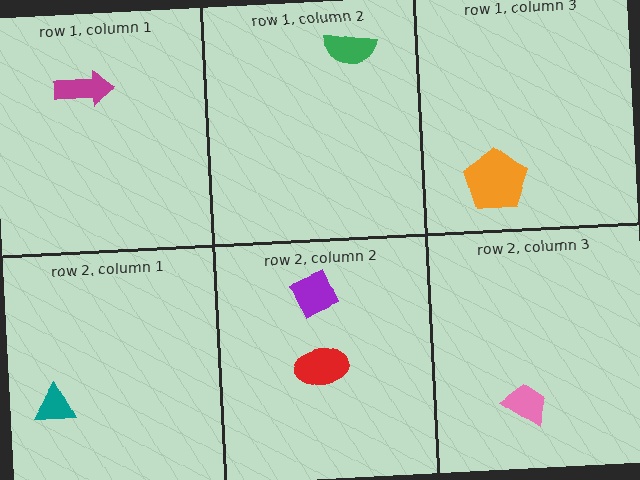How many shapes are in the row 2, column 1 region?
1.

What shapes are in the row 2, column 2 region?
The red ellipse, the purple diamond.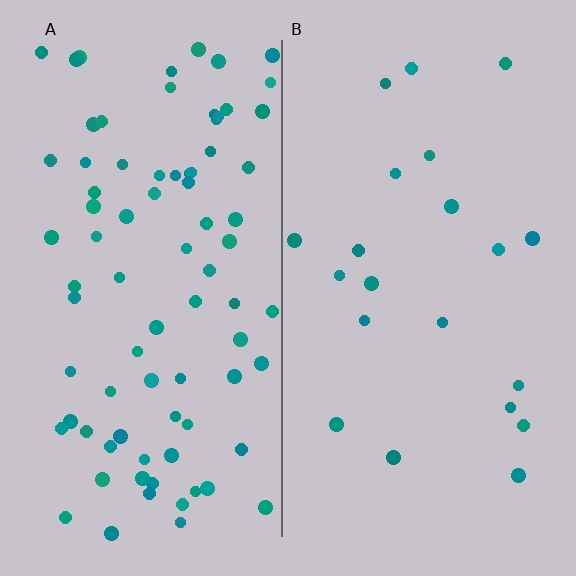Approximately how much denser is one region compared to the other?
Approximately 3.9× — region A over region B.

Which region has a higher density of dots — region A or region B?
A (the left).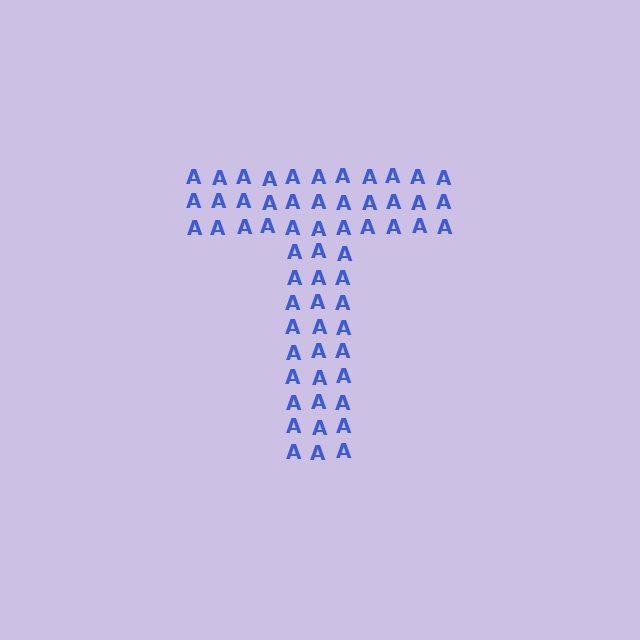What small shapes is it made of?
It is made of small letter A's.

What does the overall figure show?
The overall figure shows the letter T.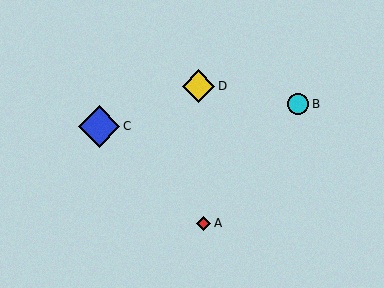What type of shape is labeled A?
Shape A is a red diamond.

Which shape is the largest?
The blue diamond (labeled C) is the largest.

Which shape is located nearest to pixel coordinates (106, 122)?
The blue diamond (labeled C) at (99, 126) is nearest to that location.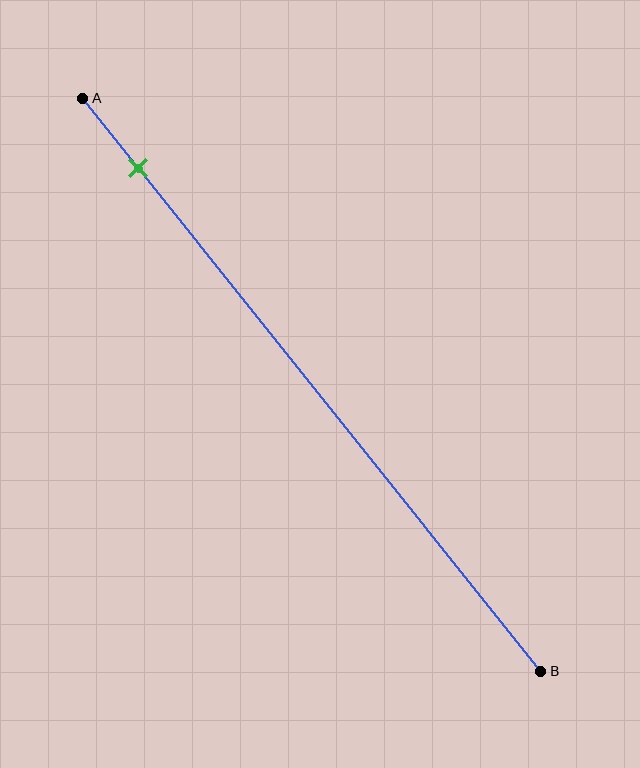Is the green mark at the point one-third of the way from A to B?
No, the mark is at about 10% from A, not at the 33% one-third point.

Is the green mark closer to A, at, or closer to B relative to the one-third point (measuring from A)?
The green mark is closer to point A than the one-third point of segment AB.